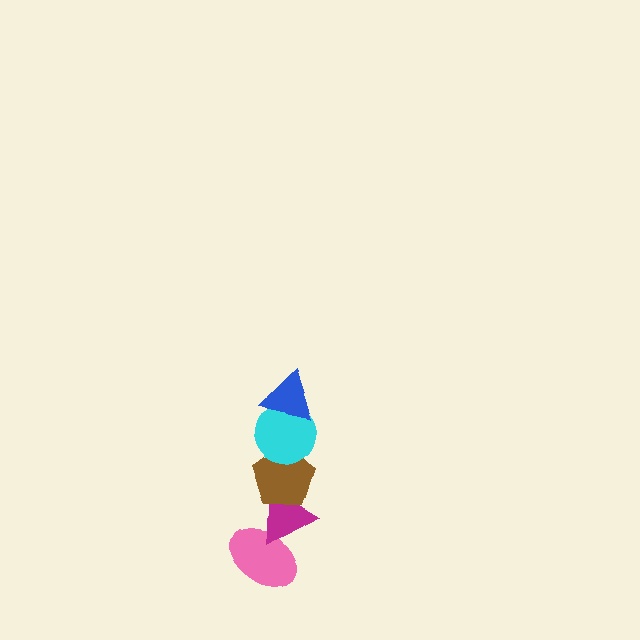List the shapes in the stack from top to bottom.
From top to bottom: the blue triangle, the cyan circle, the brown pentagon, the magenta triangle, the pink ellipse.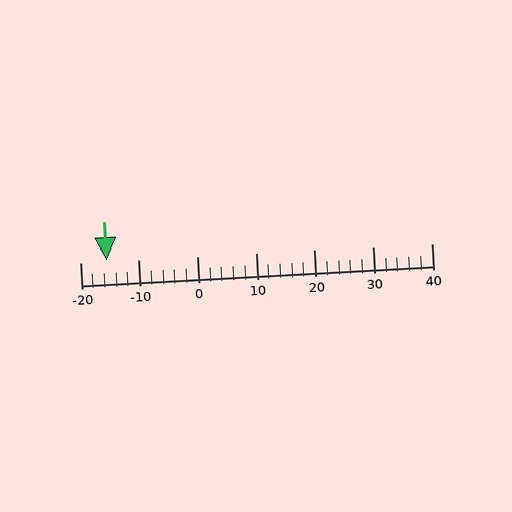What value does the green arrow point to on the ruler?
The green arrow points to approximately -15.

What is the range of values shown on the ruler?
The ruler shows values from -20 to 40.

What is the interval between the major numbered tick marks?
The major tick marks are spaced 10 units apart.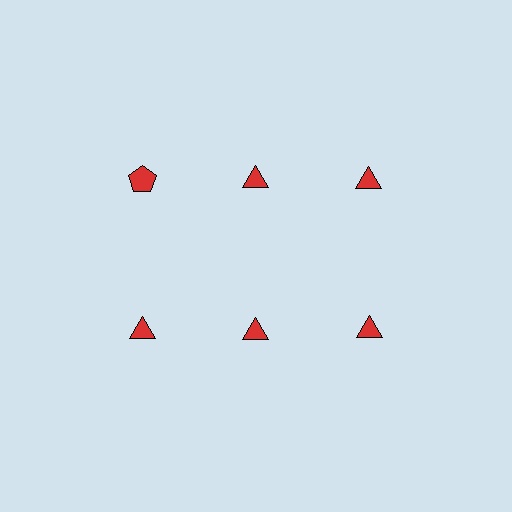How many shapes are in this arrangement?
There are 6 shapes arranged in a grid pattern.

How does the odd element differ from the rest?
It has a different shape: pentagon instead of triangle.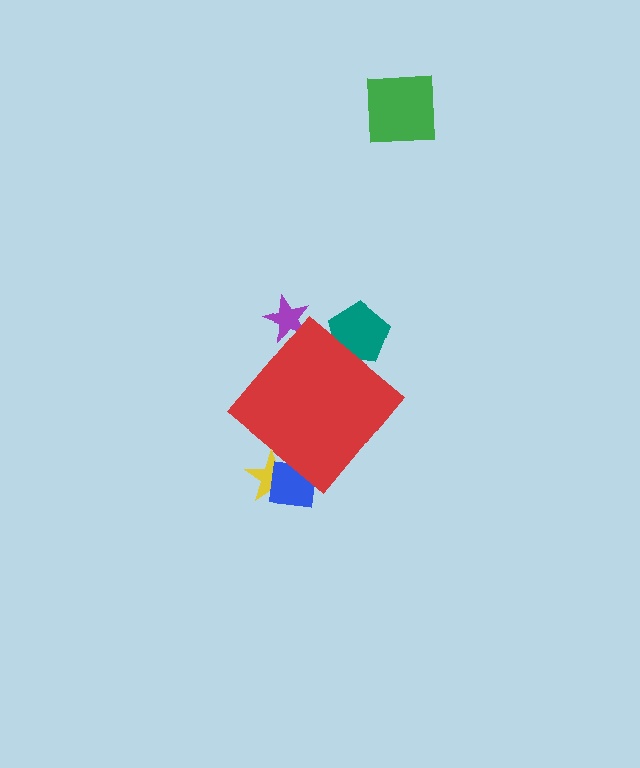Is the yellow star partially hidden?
Yes, the yellow star is partially hidden behind the red diamond.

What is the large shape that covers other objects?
A red diamond.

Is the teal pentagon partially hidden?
Yes, the teal pentagon is partially hidden behind the red diamond.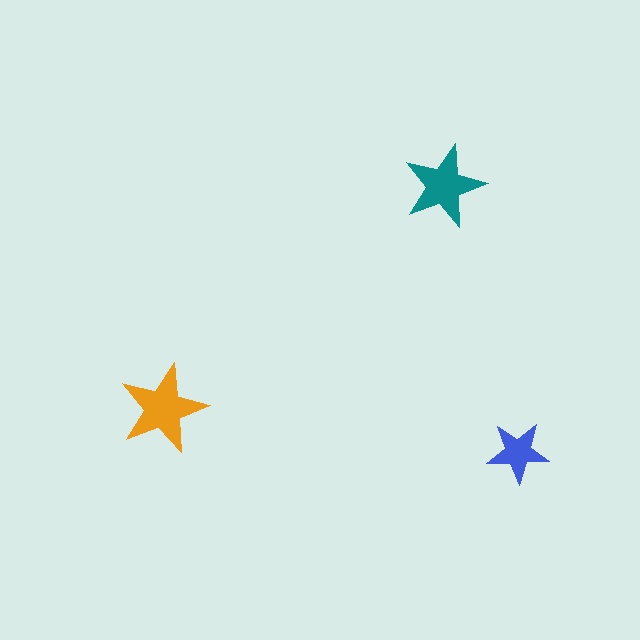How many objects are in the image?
There are 3 objects in the image.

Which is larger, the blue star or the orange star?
The orange one.